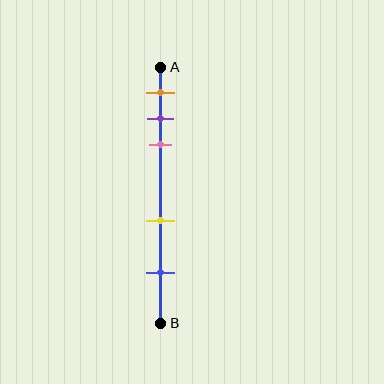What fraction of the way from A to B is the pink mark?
The pink mark is approximately 30% (0.3) of the way from A to B.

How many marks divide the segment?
There are 5 marks dividing the segment.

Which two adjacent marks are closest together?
The purple and pink marks are the closest adjacent pair.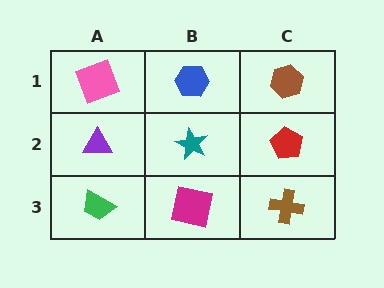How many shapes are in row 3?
3 shapes.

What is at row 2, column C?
A red pentagon.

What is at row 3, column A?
A green trapezoid.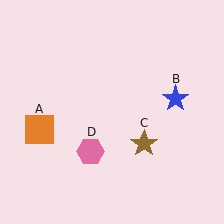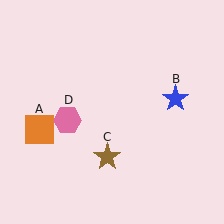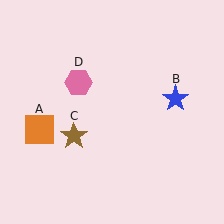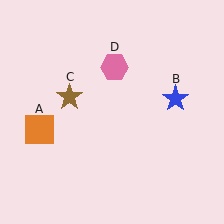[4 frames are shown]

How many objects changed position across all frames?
2 objects changed position: brown star (object C), pink hexagon (object D).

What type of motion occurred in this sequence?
The brown star (object C), pink hexagon (object D) rotated clockwise around the center of the scene.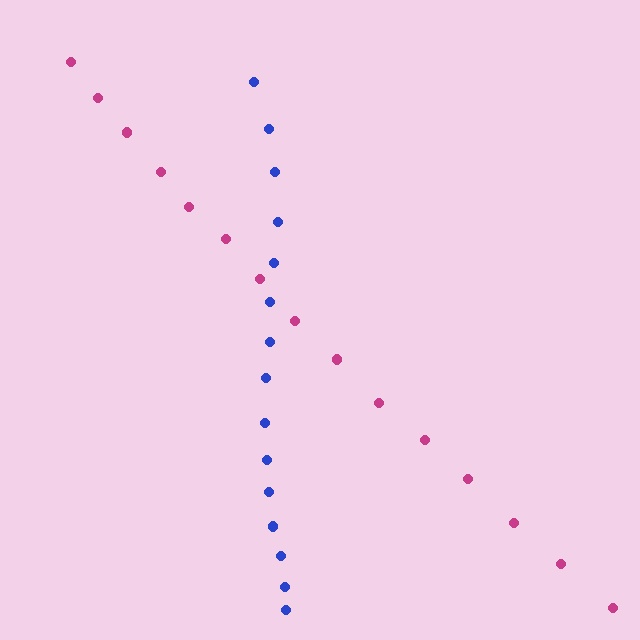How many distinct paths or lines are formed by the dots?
There are 2 distinct paths.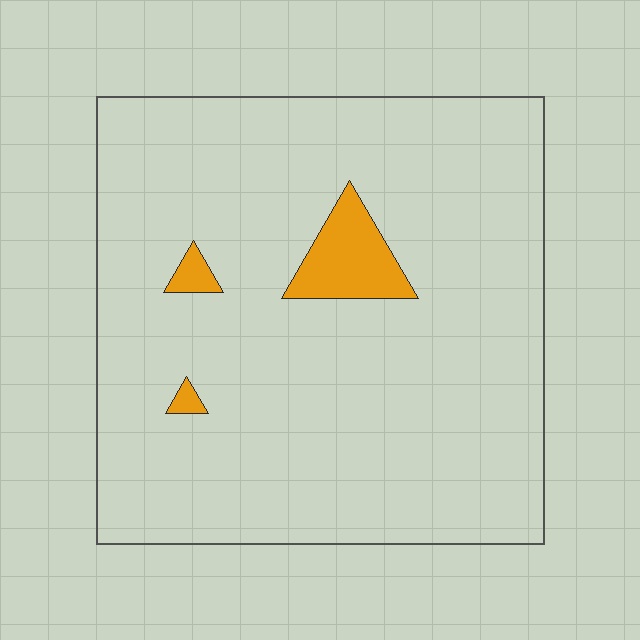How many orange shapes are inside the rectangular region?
3.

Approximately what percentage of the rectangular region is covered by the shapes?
Approximately 5%.